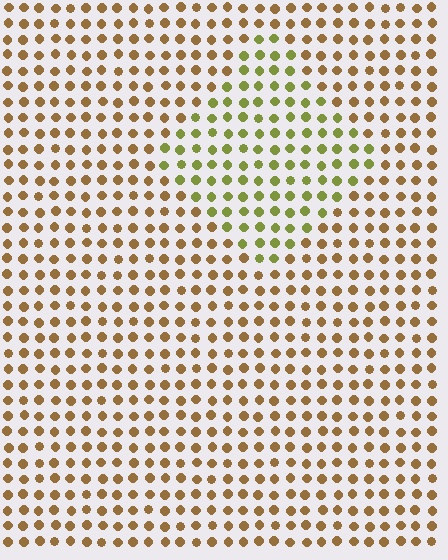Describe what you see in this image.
The image is filled with small brown elements in a uniform arrangement. A diamond-shaped region is visible where the elements are tinted to a slightly different hue, forming a subtle color boundary.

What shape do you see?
I see a diamond.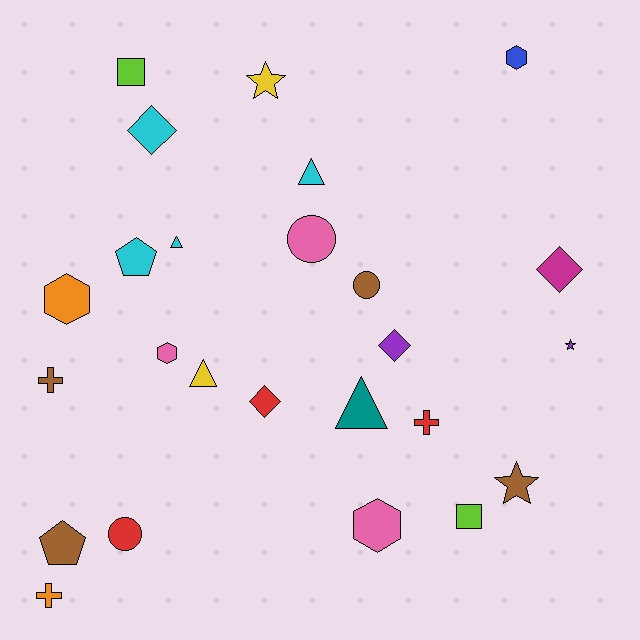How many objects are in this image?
There are 25 objects.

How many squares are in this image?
There are 2 squares.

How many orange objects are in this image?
There are 2 orange objects.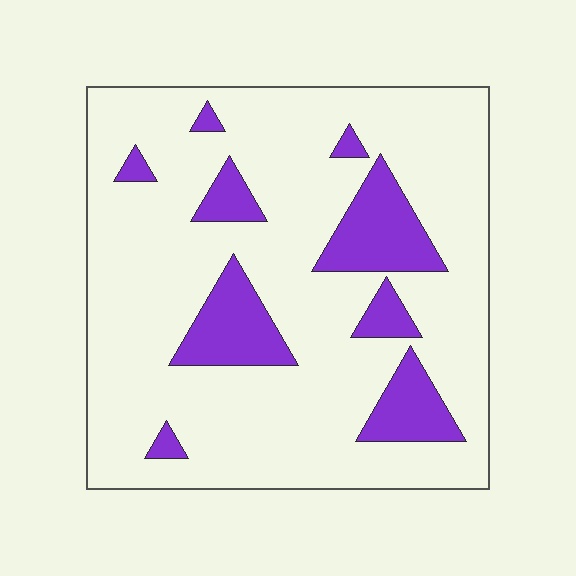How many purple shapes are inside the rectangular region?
9.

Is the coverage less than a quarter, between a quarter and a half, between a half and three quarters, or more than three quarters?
Less than a quarter.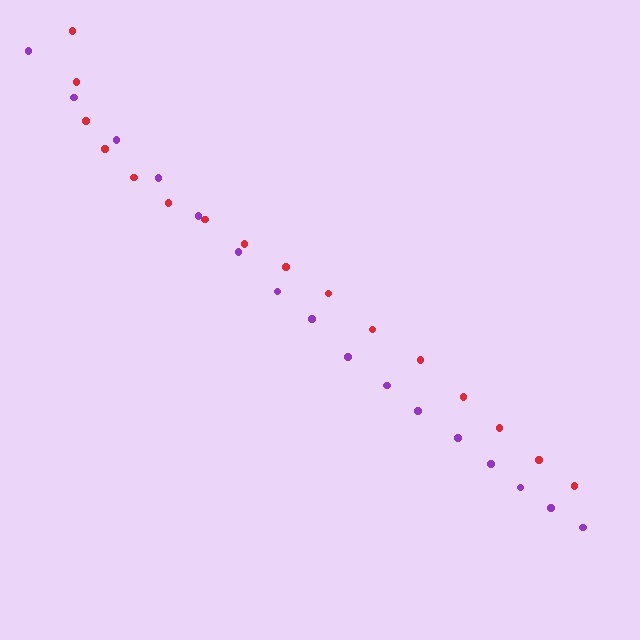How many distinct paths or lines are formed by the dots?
There are 2 distinct paths.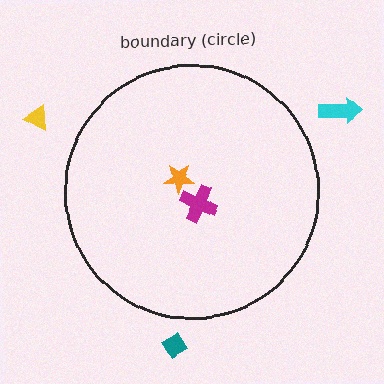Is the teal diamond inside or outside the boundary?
Outside.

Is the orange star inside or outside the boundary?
Inside.